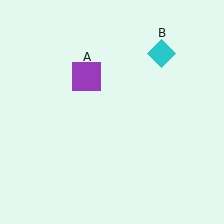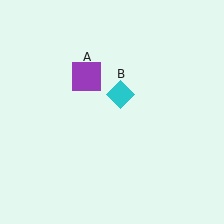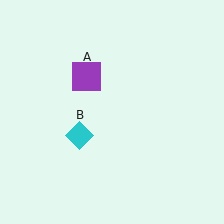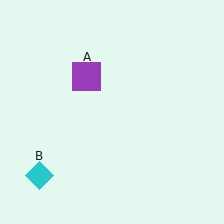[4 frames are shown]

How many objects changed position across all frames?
1 object changed position: cyan diamond (object B).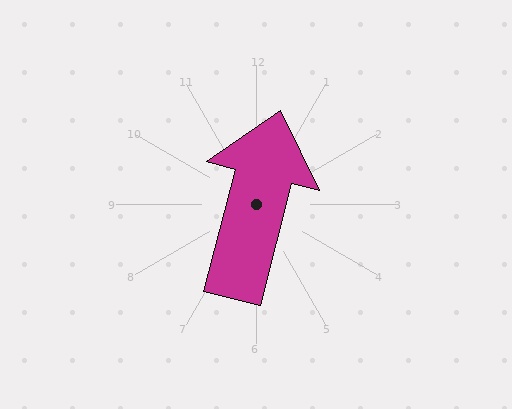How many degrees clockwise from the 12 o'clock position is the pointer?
Approximately 14 degrees.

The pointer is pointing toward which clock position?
Roughly 12 o'clock.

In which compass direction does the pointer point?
North.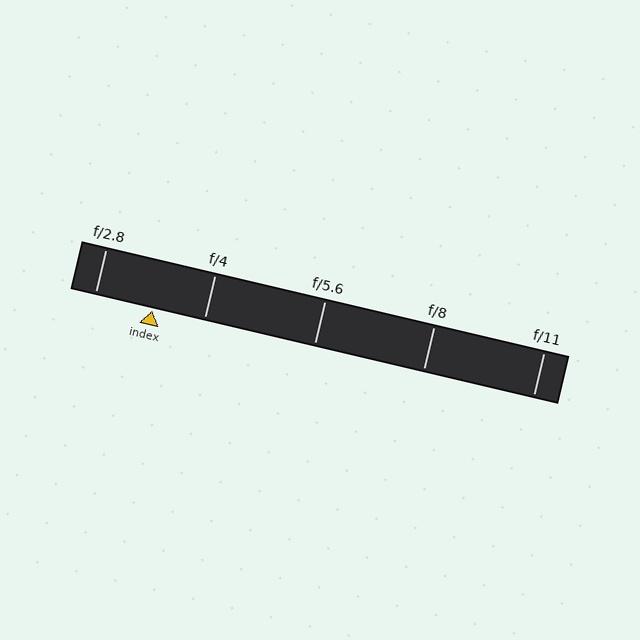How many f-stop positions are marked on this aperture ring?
There are 5 f-stop positions marked.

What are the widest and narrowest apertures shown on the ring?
The widest aperture shown is f/2.8 and the narrowest is f/11.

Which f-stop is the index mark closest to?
The index mark is closest to f/4.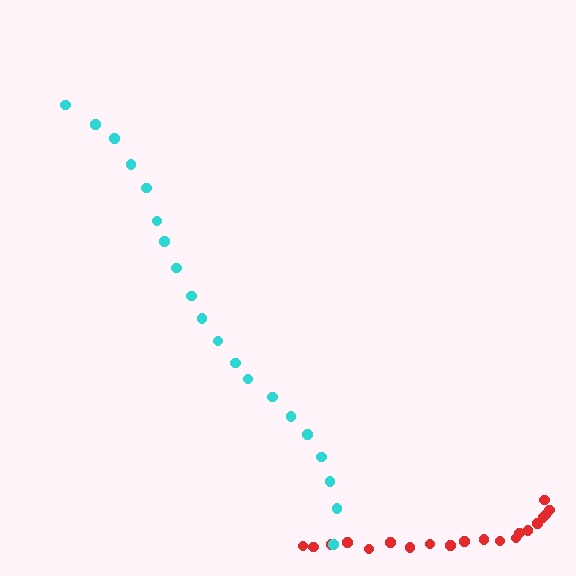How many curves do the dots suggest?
There are 2 distinct paths.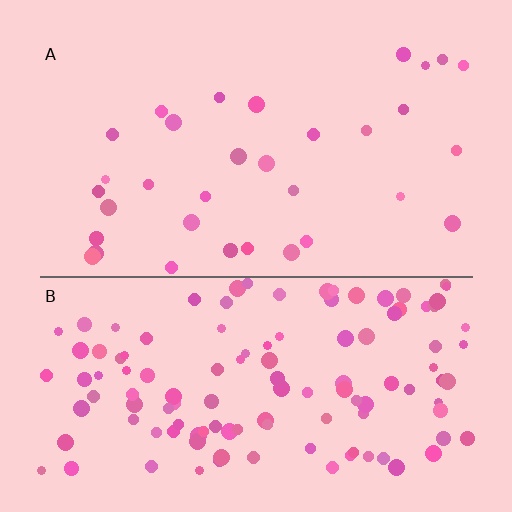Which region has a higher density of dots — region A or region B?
B (the bottom).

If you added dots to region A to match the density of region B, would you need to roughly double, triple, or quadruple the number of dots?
Approximately quadruple.